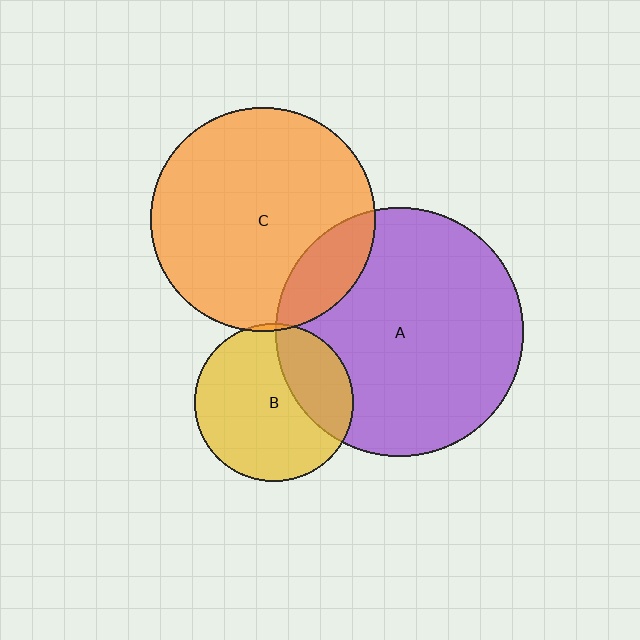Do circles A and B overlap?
Yes.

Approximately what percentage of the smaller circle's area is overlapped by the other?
Approximately 30%.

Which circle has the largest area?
Circle A (purple).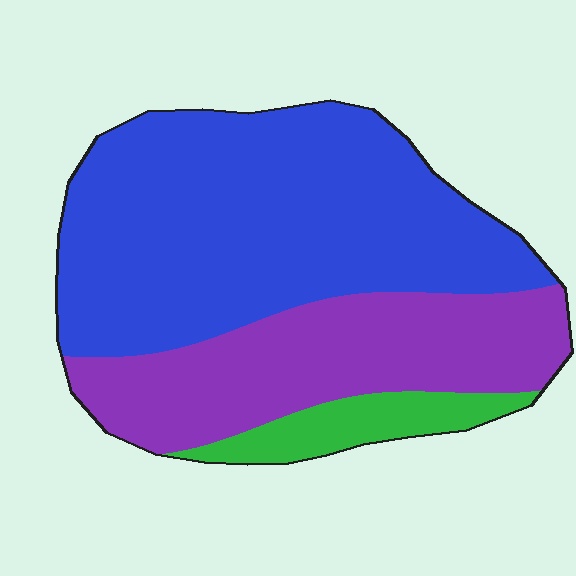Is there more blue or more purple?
Blue.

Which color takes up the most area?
Blue, at roughly 60%.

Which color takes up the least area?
Green, at roughly 10%.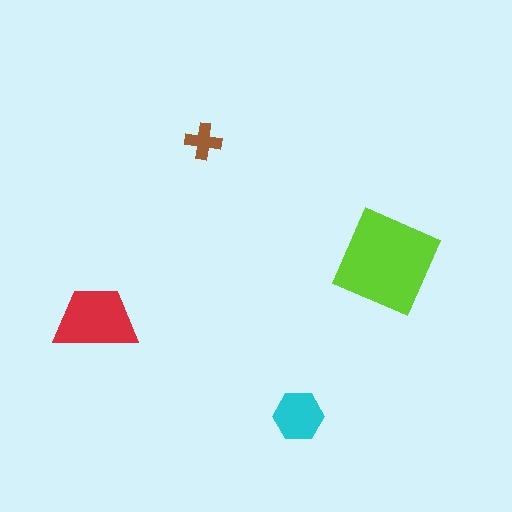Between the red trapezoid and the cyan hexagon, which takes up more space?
The red trapezoid.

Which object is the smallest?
The brown cross.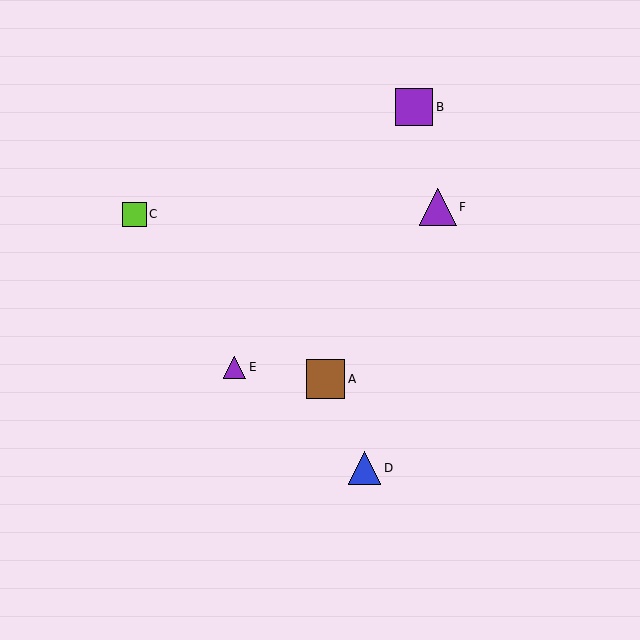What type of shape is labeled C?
Shape C is a lime square.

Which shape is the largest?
The brown square (labeled A) is the largest.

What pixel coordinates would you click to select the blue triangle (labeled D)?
Click at (365, 468) to select the blue triangle D.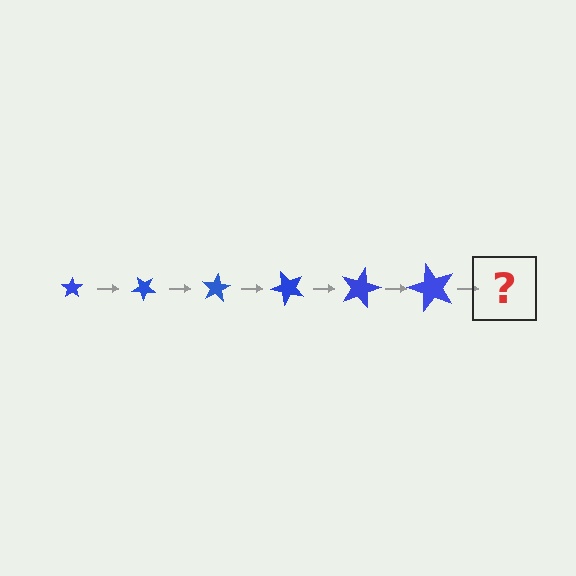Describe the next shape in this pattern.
It should be a star, larger than the previous one and rotated 240 degrees from the start.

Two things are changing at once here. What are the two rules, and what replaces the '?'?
The two rules are that the star grows larger each step and it rotates 40 degrees each step. The '?' should be a star, larger than the previous one and rotated 240 degrees from the start.